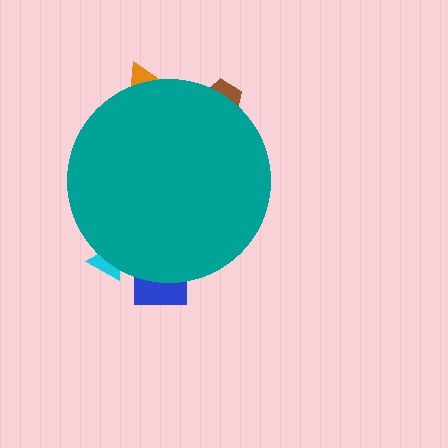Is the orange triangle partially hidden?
Yes, the orange triangle is partially hidden behind the teal circle.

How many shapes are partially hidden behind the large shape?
4 shapes are partially hidden.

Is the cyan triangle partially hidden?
Yes, the cyan triangle is partially hidden behind the teal circle.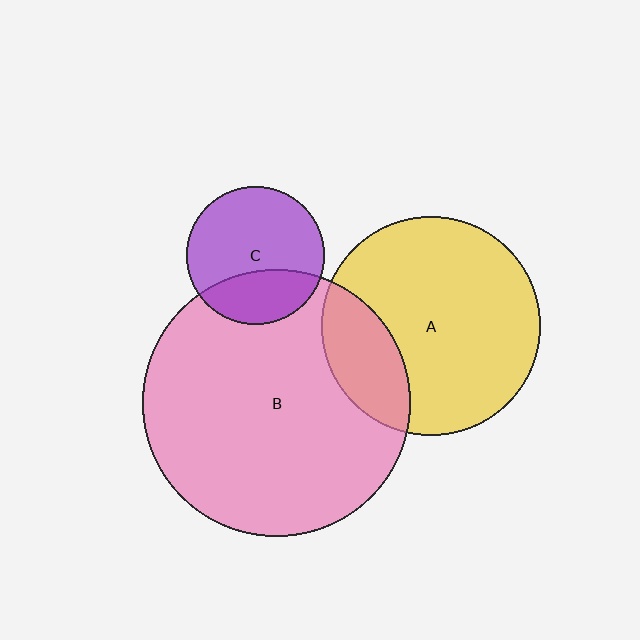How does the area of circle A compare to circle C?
Approximately 2.5 times.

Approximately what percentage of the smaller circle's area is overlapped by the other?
Approximately 30%.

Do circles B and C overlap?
Yes.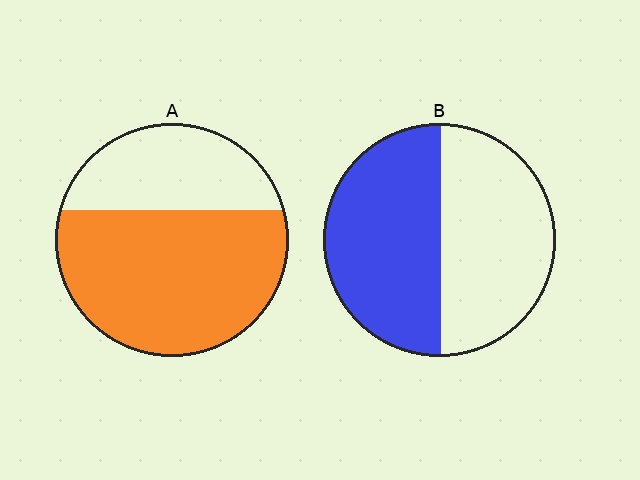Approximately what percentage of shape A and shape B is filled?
A is approximately 65% and B is approximately 50%.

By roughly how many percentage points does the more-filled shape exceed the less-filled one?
By roughly 15 percentage points (A over B).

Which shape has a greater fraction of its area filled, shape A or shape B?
Shape A.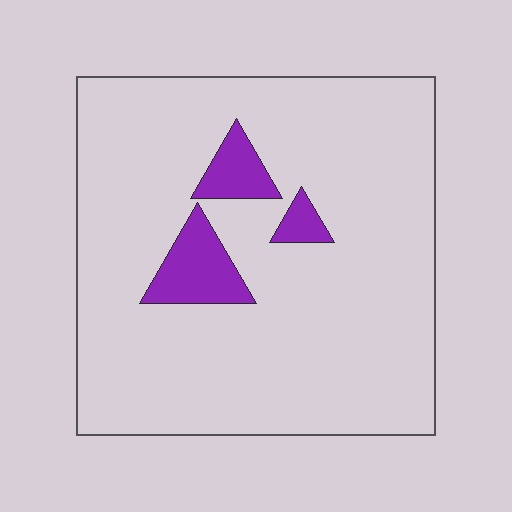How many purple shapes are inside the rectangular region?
3.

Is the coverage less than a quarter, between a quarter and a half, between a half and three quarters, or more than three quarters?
Less than a quarter.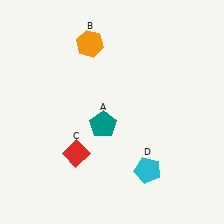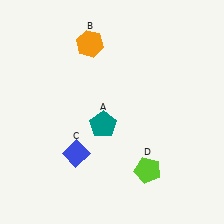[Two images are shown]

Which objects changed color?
C changed from red to blue. D changed from cyan to lime.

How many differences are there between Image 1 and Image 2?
There are 2 differences between the two images.